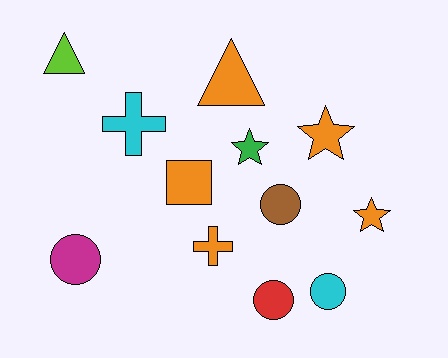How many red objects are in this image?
There is 1 red object.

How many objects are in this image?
There are 12 objects.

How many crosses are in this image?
There are 2 crosses.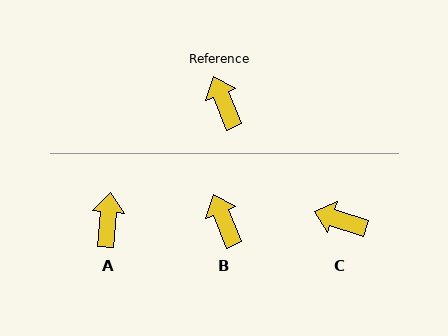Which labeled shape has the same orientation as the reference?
B.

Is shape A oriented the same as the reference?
No, it is off by about 27 degrees.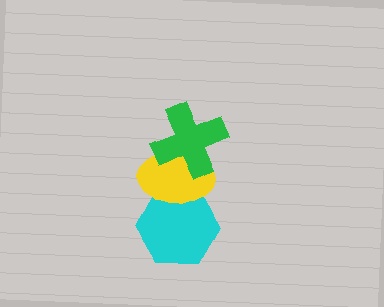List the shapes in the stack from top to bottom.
From top to bottom: the green cross, the yellow ellipse, the cyan hexagon.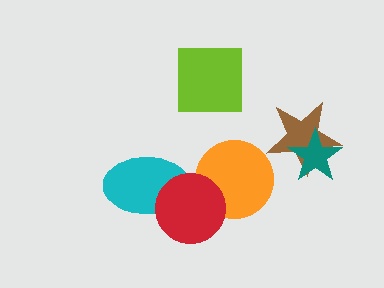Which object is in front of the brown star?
The teal star is in front of the brown star.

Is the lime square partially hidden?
No, no other shape covers it.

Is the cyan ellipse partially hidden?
Yes, it is partially covered by another shape.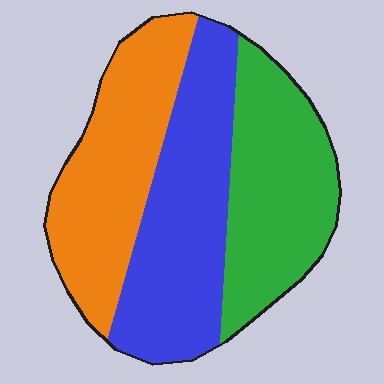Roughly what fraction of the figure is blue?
Blue covers around 35% of the figure.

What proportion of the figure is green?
Green covers 32% of the figure.